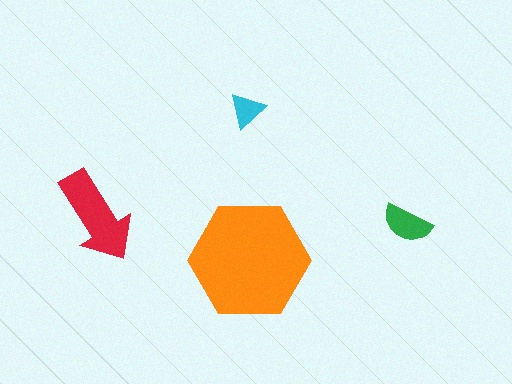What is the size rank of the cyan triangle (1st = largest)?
4th.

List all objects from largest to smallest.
The orange hexagon, the red arrow, the green semicircle, the cyan triangle.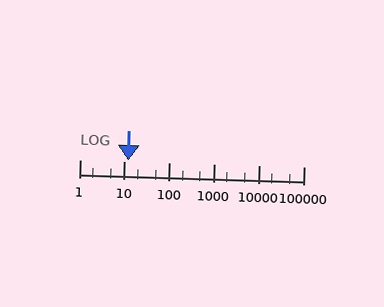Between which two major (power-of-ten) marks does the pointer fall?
The pointer is between 10 and 100.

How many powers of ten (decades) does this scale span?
The scale spans 5 decades, from 1 to 100000.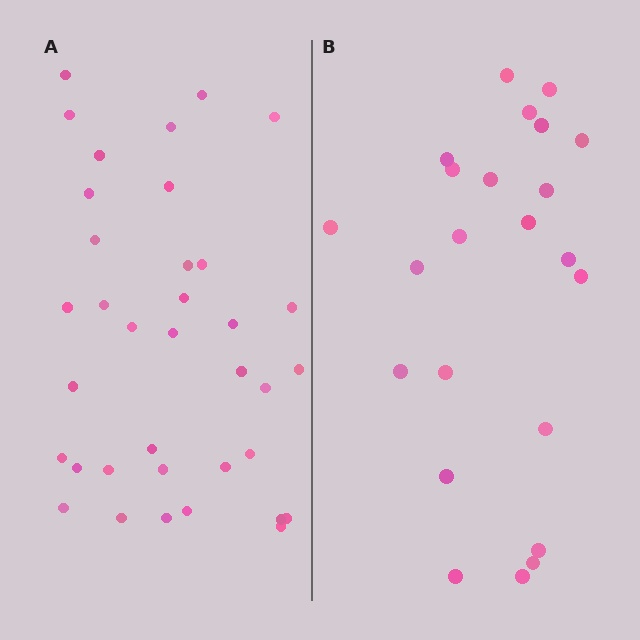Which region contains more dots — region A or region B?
Region A (the left region) has more dots.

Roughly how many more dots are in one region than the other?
Region A has approximately 15 more dots than region B.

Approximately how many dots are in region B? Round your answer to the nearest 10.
About 20 dots. (The exact count is 23, which rounds to 20.)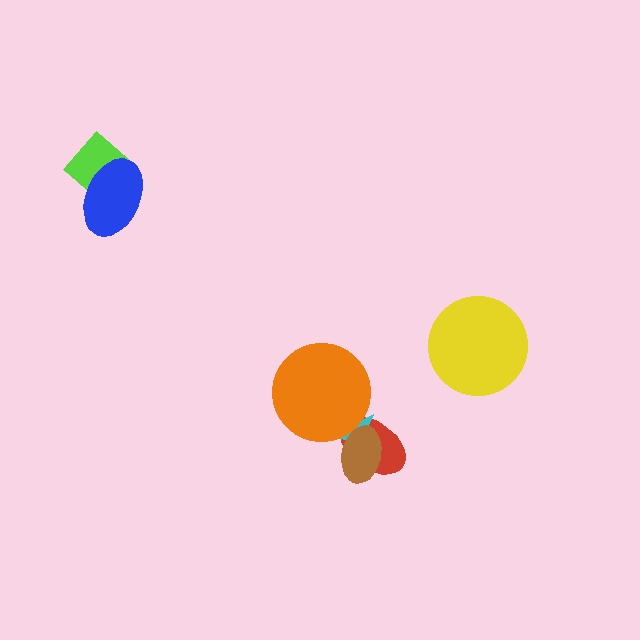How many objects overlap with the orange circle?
2 objects overlap with the orange circle.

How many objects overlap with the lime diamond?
1 object overlaps with the lime diamond.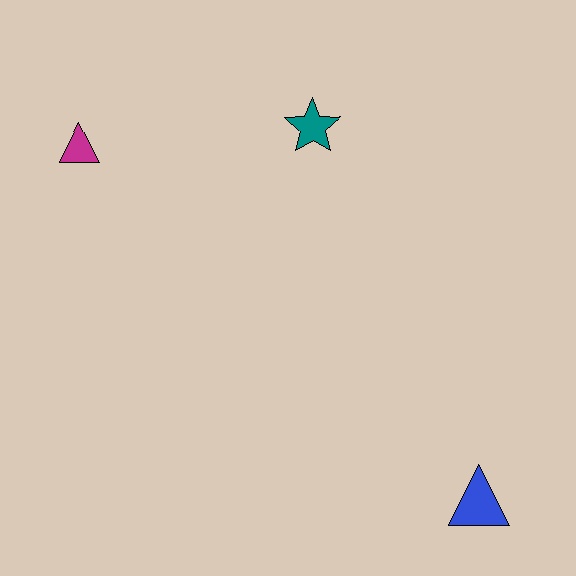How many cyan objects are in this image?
There are no cyan objects.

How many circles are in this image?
There are no circles.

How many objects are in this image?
There are 3 objects.